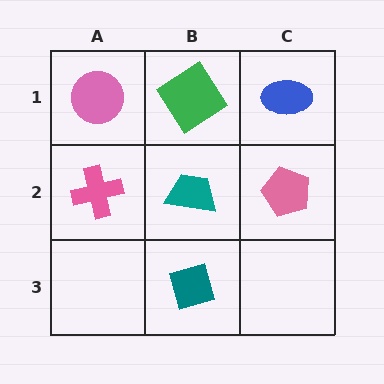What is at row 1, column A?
A pink circle.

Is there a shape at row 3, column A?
No, that cell is empty.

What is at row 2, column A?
A pink cross.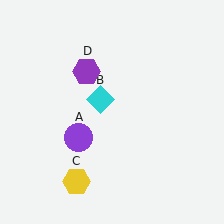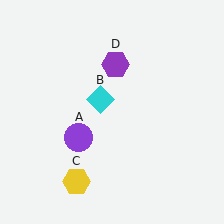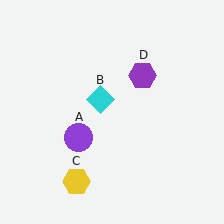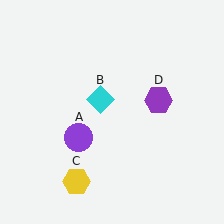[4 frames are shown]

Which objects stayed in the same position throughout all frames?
Purple circle (object A) and cyan diamond (object B) and yellow hexagon (object C) remained stationary.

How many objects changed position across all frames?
1 object changed position: purple hexagon (object D).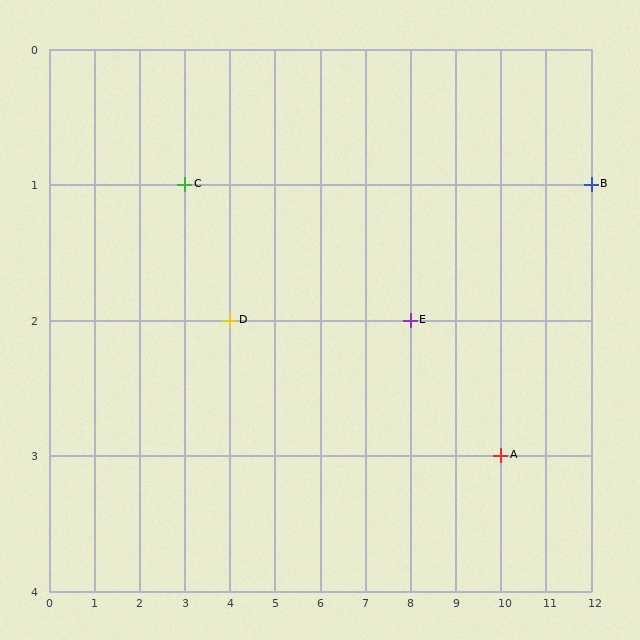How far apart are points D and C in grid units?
Points D and C are 1 column and 1 row apart (about 1.4 grid units diagonally).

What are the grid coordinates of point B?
Point B is at grid coordinates (12, 1).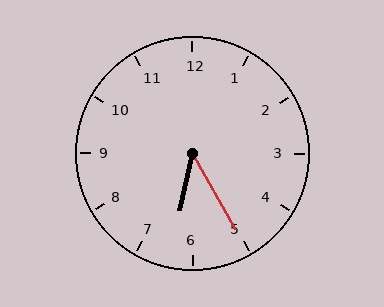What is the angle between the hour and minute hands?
Approximately 42 degrees.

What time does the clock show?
6:25.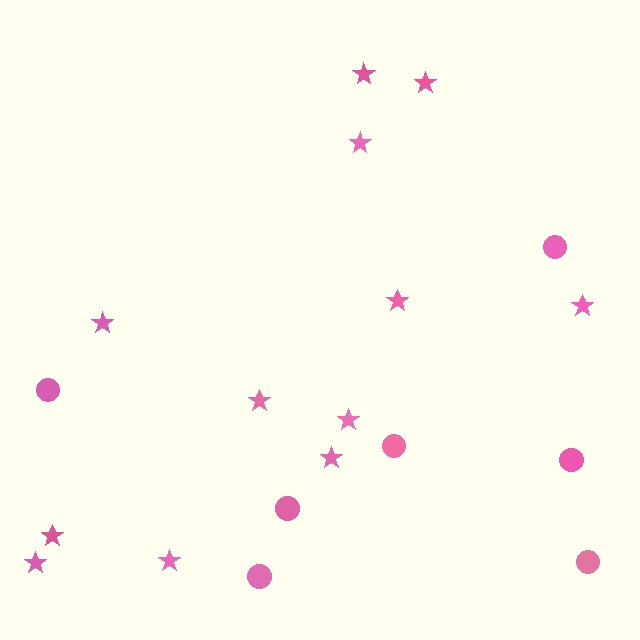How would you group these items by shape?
There are 2 groups: one group of circles (7) and one group of stars (12).